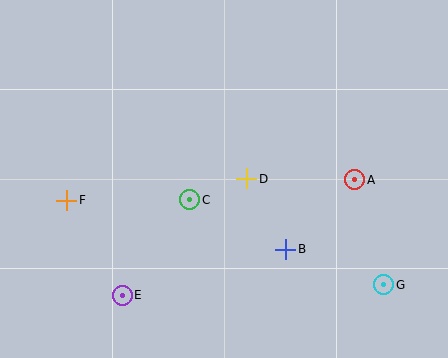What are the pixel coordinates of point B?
Point B is at (286, 249).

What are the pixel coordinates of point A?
Point A is at (355, 180).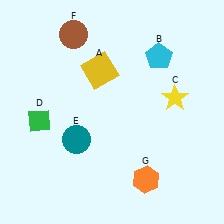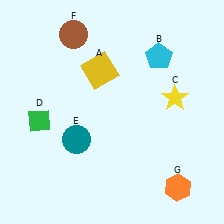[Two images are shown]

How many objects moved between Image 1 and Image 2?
1 object moved between the two images.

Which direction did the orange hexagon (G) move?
The orange hexagon (G) moved right.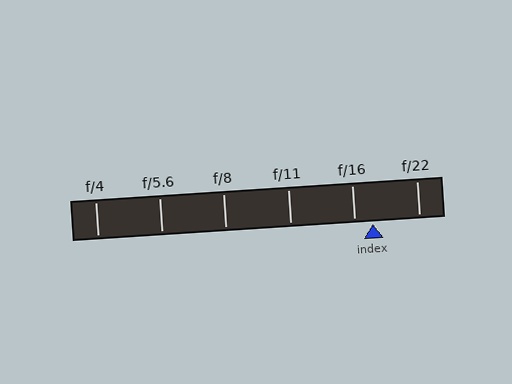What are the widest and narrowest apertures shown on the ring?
The widest aperture shown is f/4 and the narrowest is f/22.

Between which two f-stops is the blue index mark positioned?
The index mark is between f/16 and f/22.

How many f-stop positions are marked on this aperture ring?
There are 6 f-stop positions marked.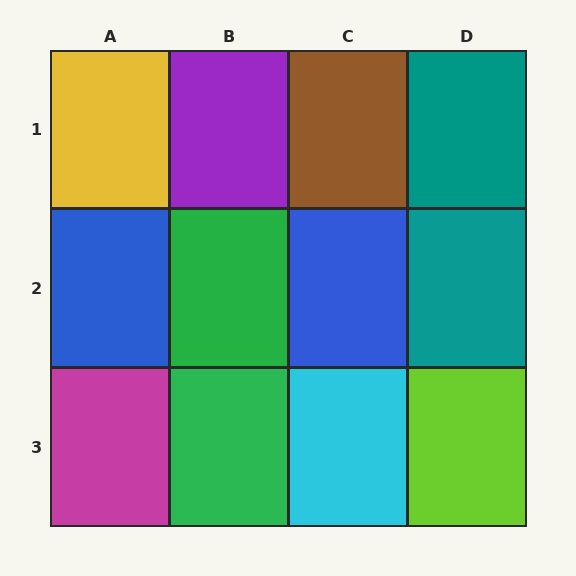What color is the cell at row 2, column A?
Blue.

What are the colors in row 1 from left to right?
Yellow, purple, brown, teal.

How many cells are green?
2 cells are green.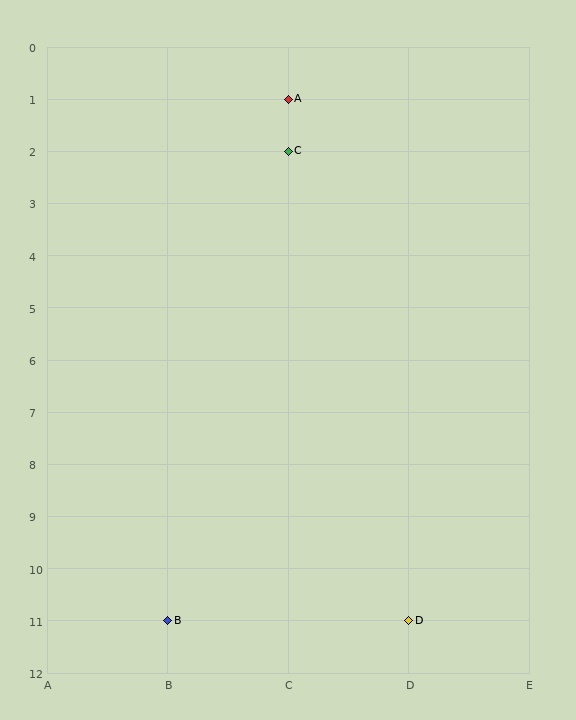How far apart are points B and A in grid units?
Points B and A are 1 column and 10 rows apart (about 10.0 grid units diagonally).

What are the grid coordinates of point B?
Point B is at grid coordinates (B, 11).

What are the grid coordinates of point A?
Point A is at grid coordinates (C, 1).